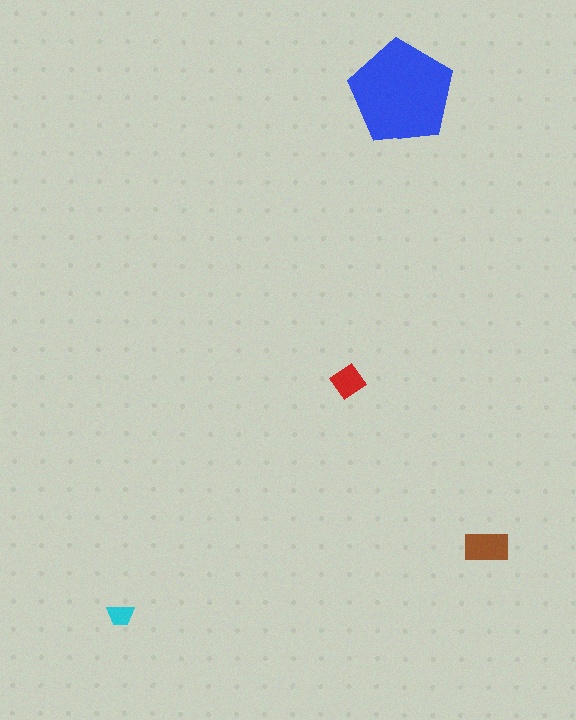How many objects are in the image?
There are 4 objects in the image.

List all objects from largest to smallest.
The blue pentagon, the brown rectangle, the red diamond, the cyan trapezoid.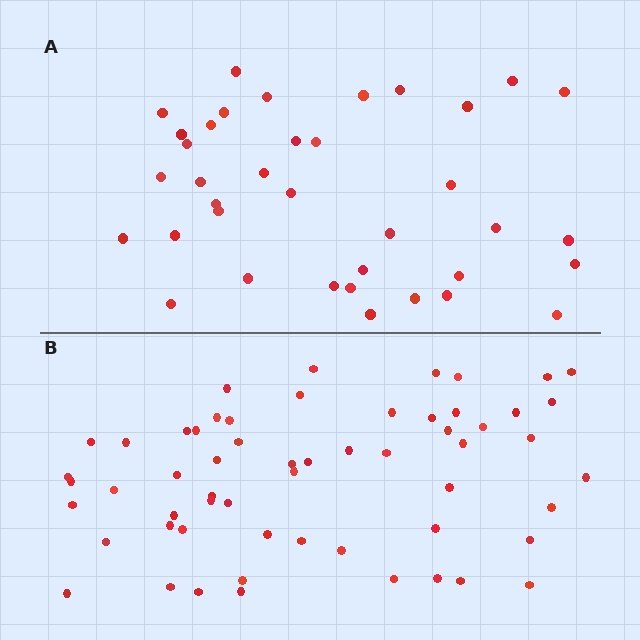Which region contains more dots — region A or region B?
Region B (the bottom region) has more dots.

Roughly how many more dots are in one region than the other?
Region B has approximately 20 more dots than region A.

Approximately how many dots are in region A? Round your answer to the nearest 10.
About 40 dots. (The exact count is 37, which rounds to 40.)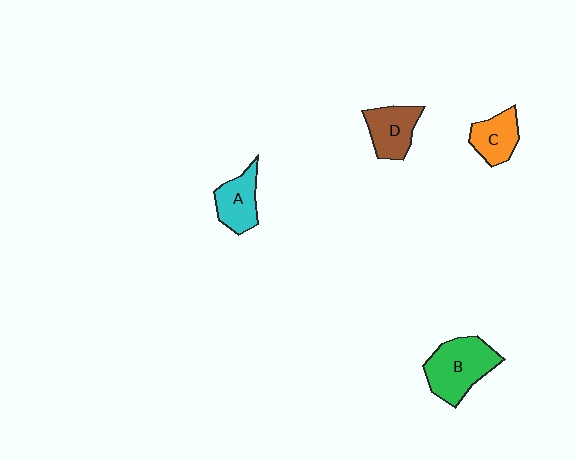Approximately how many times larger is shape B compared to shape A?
Approximately 1.5 times.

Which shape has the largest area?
Shape B (green).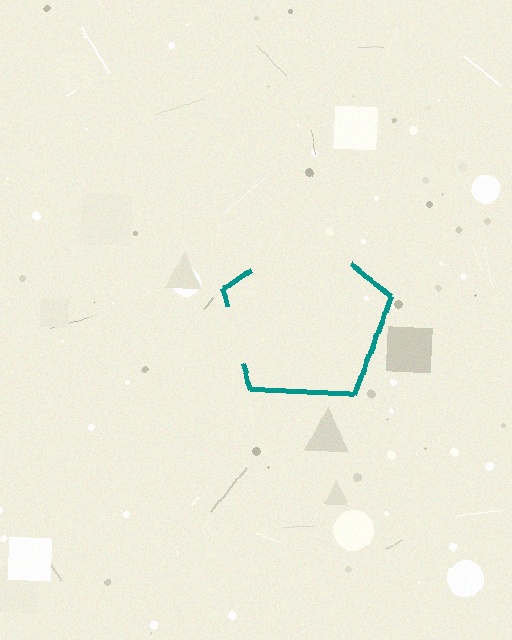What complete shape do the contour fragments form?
The contour fragments form a pentagon.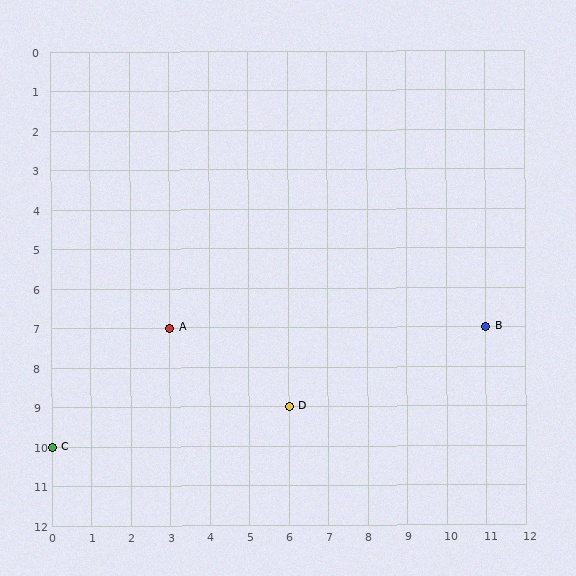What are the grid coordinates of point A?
Point A is at grid coordinates (3, 7).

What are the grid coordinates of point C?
Point C is at grid coordinates (0, 10).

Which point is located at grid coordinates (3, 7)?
Point A is at (3, 7).